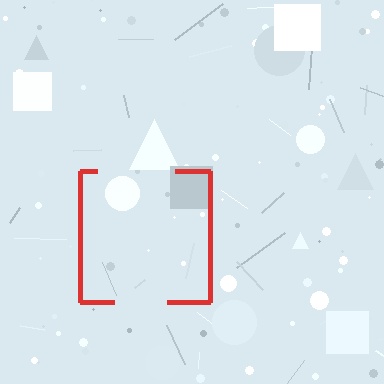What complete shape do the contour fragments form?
The contour fragments form a square.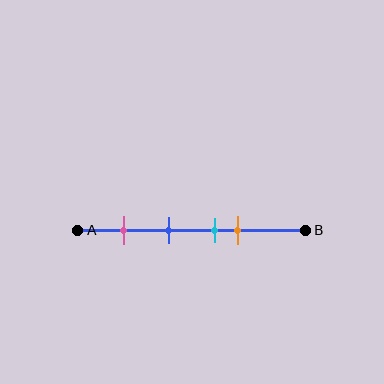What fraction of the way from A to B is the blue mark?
The blue mark is approximately 40% (0.4) of the way from A to B.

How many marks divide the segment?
There are 4 marks dividing the segment.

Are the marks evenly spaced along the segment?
No, the marks are not evenly spaced.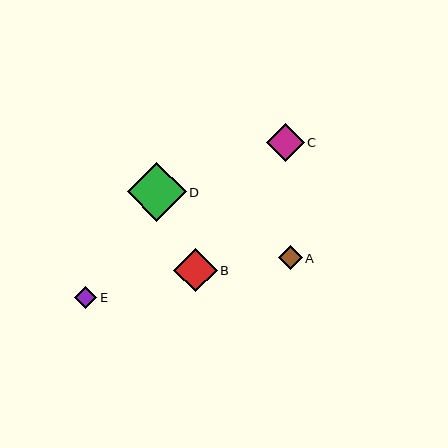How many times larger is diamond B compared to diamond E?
Diamond B is approximately 2.0 times the size of diamond E.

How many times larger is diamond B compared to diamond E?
Diamond B is approximately 2.0 times the size of diamond E.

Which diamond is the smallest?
Diamond E is the smallest with a size of approximately 22 pixels.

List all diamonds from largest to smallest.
From largest to smallest: D, B, C, A, E.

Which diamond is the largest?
Diamond D is the largest with a size of approximately 59 pixels.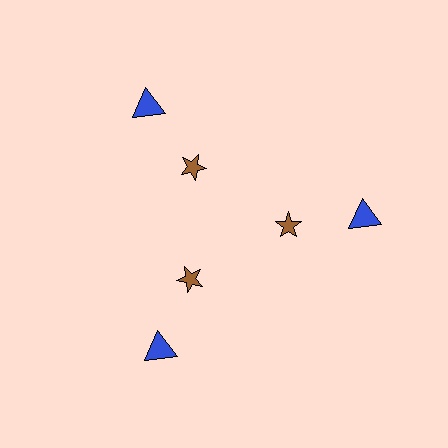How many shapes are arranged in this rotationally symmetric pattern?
There are 6 shapes, arranged in 3 groups of 2.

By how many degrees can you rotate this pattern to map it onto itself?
The pattern maps onto itself every 120 degrees of rotation.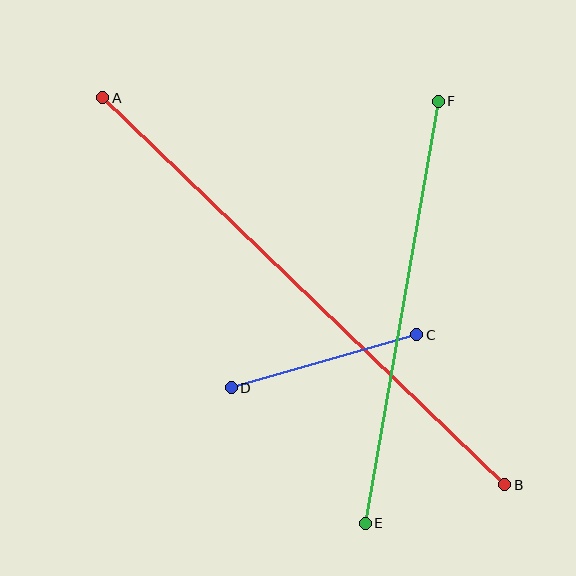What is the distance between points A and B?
The distance is approximately 558 pixels.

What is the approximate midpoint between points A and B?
The midpoint is at approximately (304, 291) pixels.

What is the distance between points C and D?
The distance is approximately 193 pixels.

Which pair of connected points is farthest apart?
Points A and B are farthest apart.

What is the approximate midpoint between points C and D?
The midpoint is at approximately (324, 361) pixels.